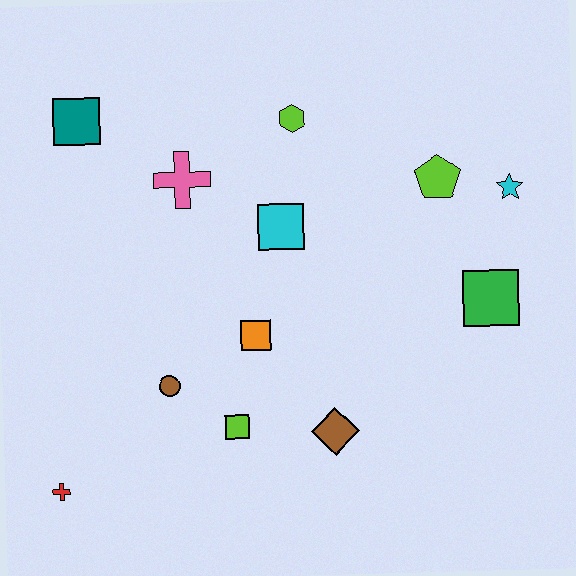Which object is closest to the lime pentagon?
The cyan star is closest to the lime pentagon.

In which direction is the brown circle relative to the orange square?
The brown circle is to the left of the orange square.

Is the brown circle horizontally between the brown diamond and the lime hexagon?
No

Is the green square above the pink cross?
No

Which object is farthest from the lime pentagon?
The red cross is farthest from the lime pentagon.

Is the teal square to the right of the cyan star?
No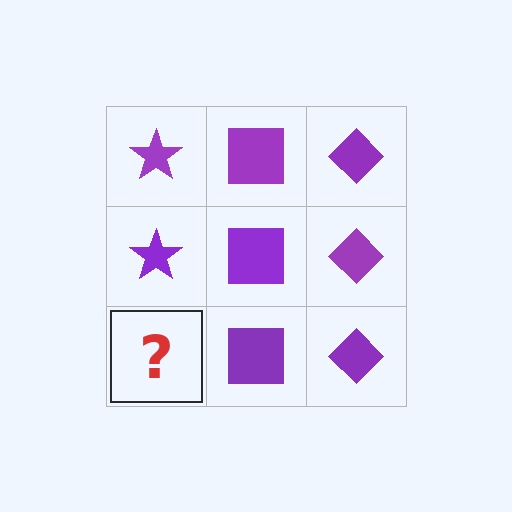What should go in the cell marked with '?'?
The missing cell should contain a purple star.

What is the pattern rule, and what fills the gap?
The rule is that each column has a consistent shape. The gap should be filled with a purple star.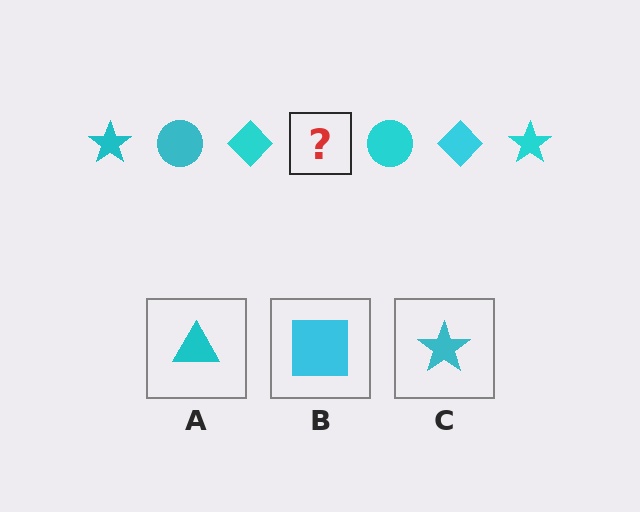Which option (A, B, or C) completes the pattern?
C.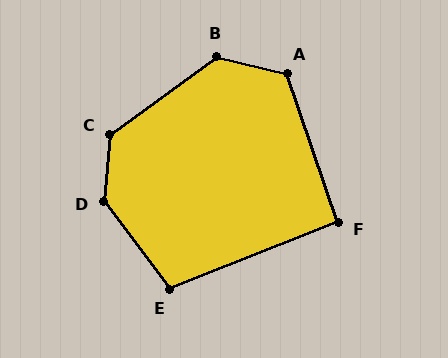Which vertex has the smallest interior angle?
F, at approximately 92 degrees.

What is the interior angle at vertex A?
Approximately 123 degrees (obtuse).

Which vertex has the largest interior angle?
D, at approximately 137 degrees.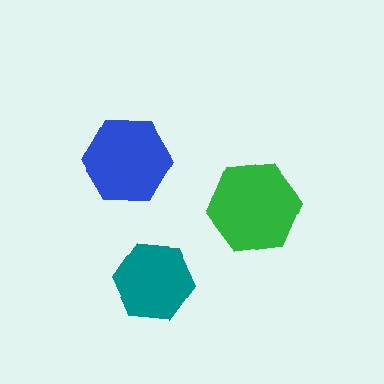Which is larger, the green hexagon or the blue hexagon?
The green one.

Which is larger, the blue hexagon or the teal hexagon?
The blue one.